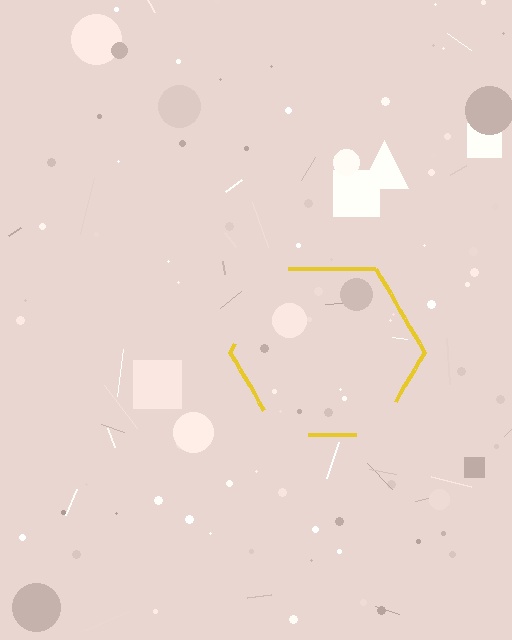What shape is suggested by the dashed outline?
The dashed outline suggests a hexagon.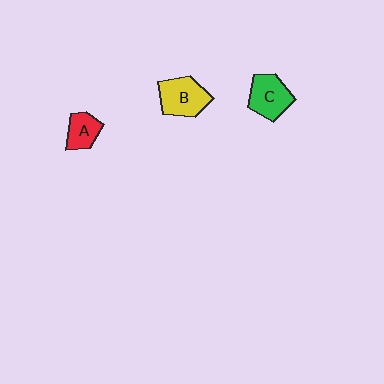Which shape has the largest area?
Shape B (yellow).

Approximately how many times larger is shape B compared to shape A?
Approximately 1.6 times.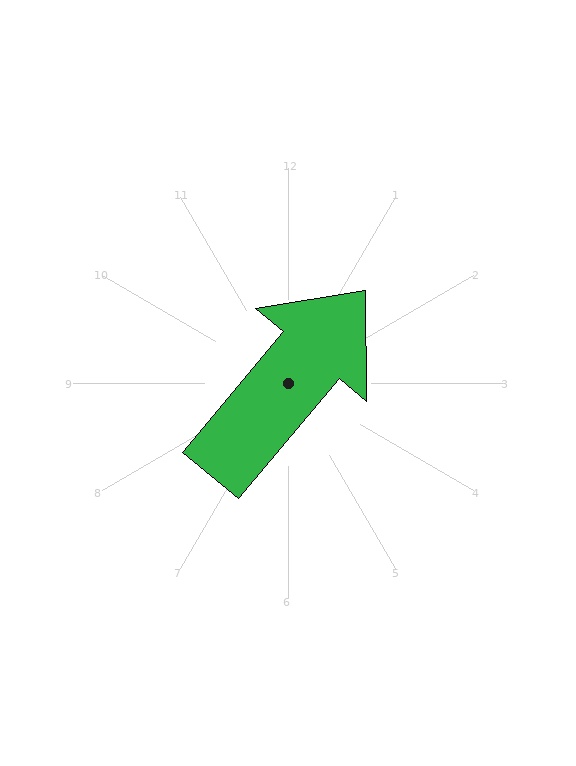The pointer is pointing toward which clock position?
Roughly 1 o'clock.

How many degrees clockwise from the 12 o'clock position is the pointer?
Approximately 40 degrees.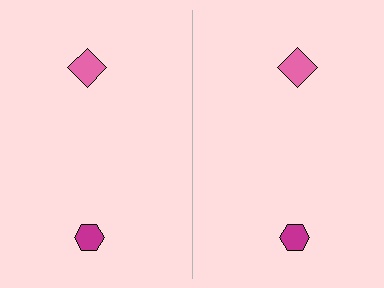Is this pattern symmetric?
Yes, this pattern has bilateral (reflection) symmetry.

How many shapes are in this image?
There are 4 shapes in this image.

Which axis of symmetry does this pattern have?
The pattern has a vertical axis of symmetry running through the center of the image.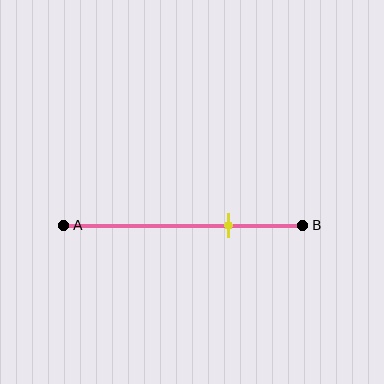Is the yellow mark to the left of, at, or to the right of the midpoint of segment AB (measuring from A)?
The yellow mark is to the right of the midpoint of segment AB.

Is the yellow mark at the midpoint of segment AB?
No, the mark is at about 70% from A, not at the 50% midpoint.